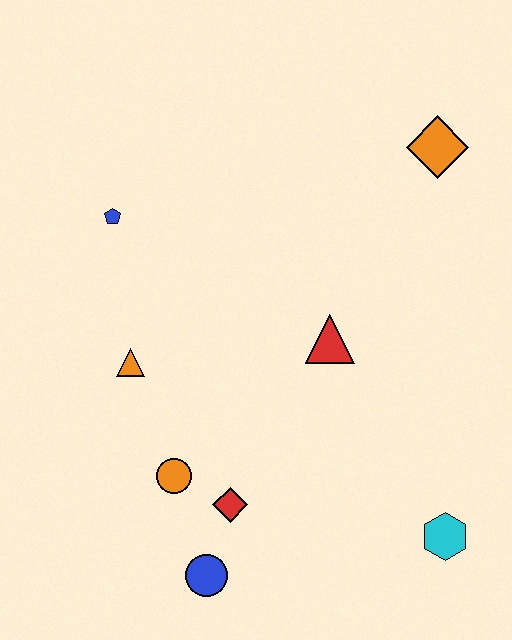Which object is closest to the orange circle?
The red diamond is closest to the orange circle.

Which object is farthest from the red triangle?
The blue circle is farthest from the red triangle.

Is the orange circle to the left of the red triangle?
Yes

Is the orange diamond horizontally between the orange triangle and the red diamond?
No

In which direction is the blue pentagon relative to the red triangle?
The blue pentagon is to the left of the red triangle.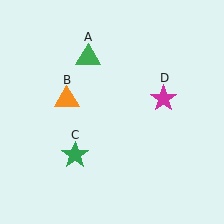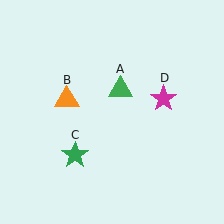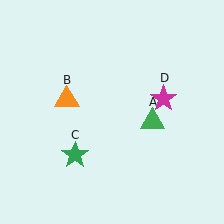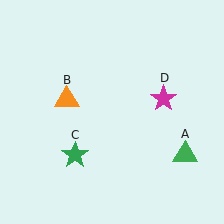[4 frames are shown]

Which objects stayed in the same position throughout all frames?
Orange triangle (object B) and green star (object C) and magenta star (object D) remained stationary.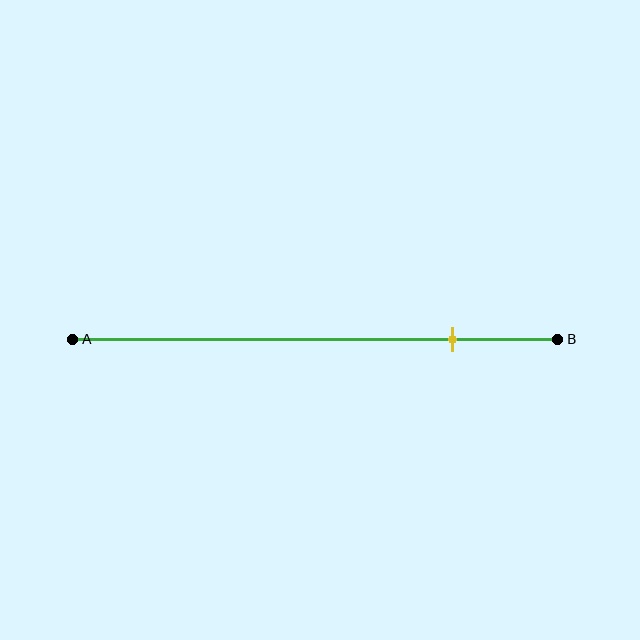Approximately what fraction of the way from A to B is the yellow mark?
The yellow mark is approximately 80% of the way from A to B.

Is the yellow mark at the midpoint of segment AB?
No, the mark is at about 80% from A, not at the 50% midpoint.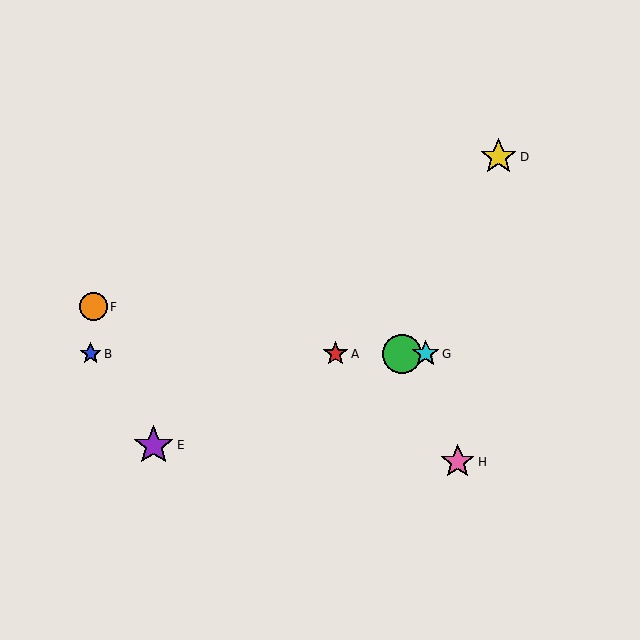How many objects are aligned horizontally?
4 objects (A, B, C, G) are aligned horizontally.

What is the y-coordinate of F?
Object F is at y≈307.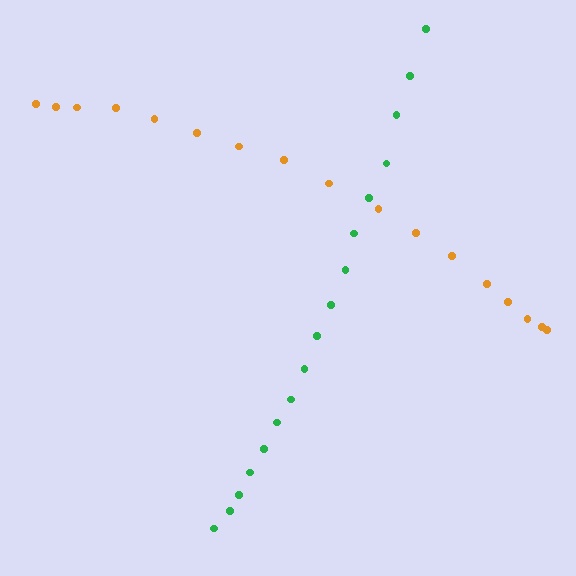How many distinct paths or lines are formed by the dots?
There are 2 distinct paths.